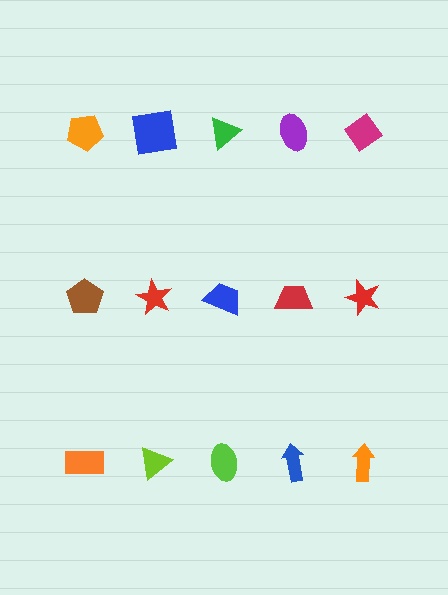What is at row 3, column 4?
A blue arrow.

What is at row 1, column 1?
An orange pentagon.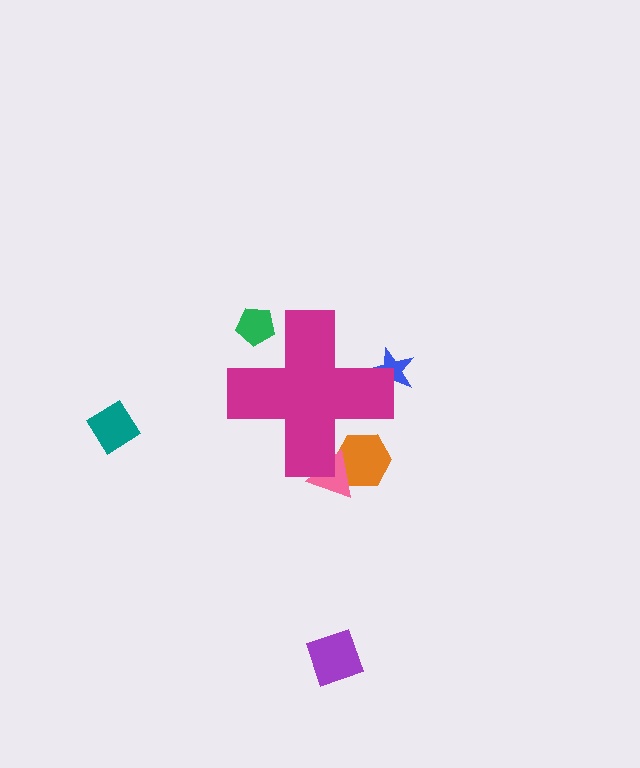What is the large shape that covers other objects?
A magenta cross.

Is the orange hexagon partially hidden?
Yes, the orange hexagon is partially hidden behind the magenta cross.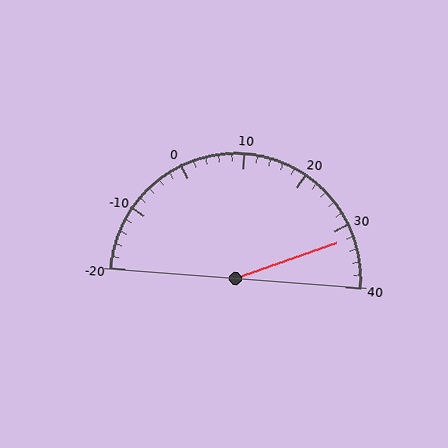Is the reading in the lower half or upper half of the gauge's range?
The reading is in the upper half of the range (-20 to 40).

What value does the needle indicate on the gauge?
The needle indicates approximately 32.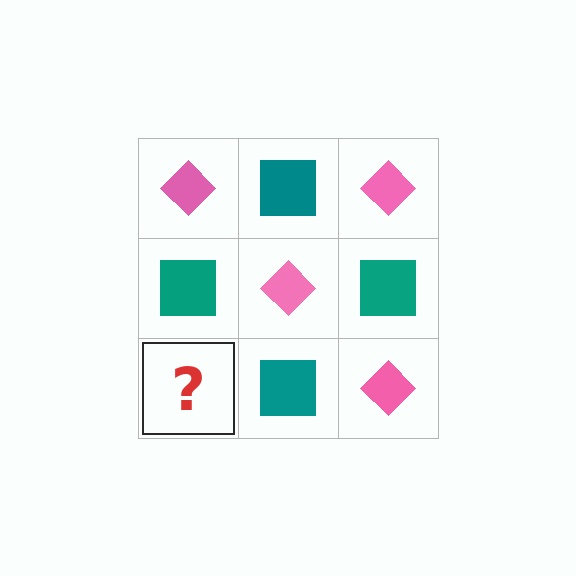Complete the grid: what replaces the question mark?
The question mark should be replaced with a pink diamond.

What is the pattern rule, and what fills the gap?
The rule is that it alternates pink diamond and teal square in a checkerboard pattern. The gap should be filled with a pink diamond.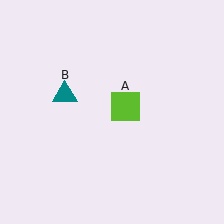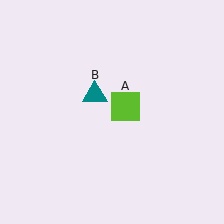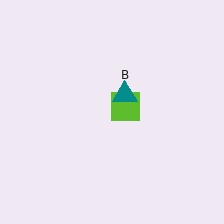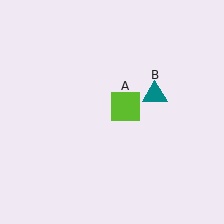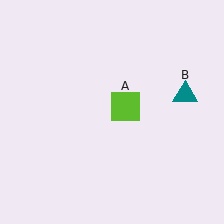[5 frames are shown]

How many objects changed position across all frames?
1 object changed position: teal triangle (object B).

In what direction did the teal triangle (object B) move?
The teal triangle (object B) moved right.